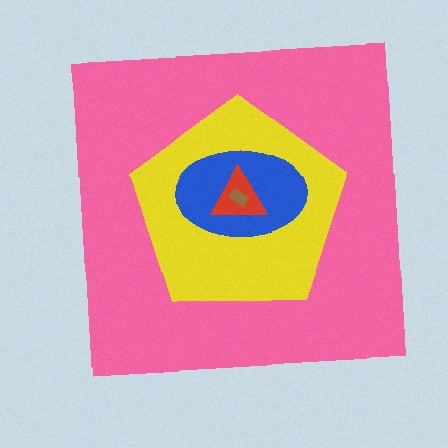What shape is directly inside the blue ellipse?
The red triangle.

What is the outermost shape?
The pink square.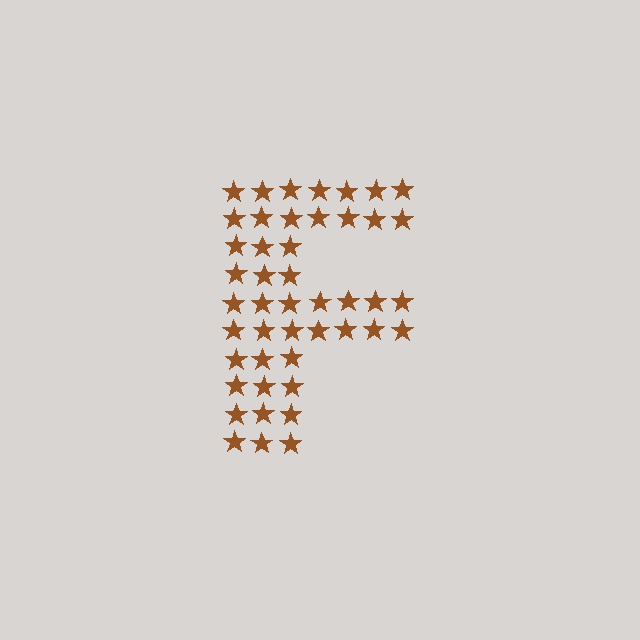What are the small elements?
The small elements are stars.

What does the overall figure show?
The overall figure shows the letter F.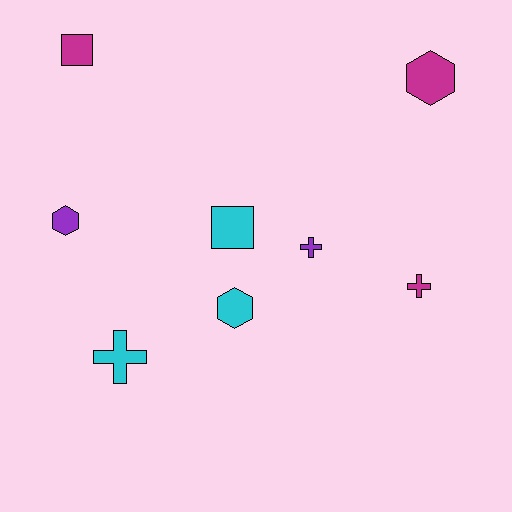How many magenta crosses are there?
There is 1 magenta cross.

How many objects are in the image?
There are 8 objects.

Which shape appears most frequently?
Cross, with 3 objects.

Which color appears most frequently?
Cyan, with 3 objects.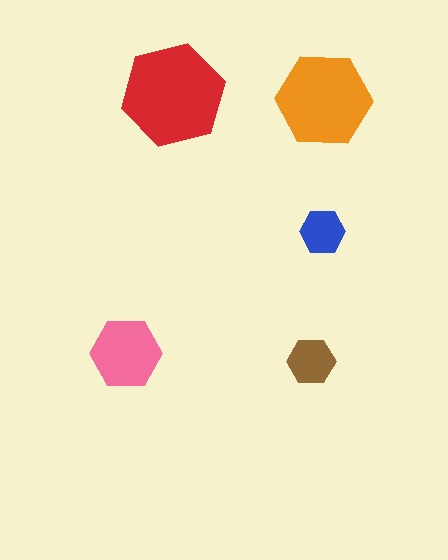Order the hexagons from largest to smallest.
the red one, the orange one, the pink one, the brown one, the blue one.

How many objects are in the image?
There are 5 objects in the image.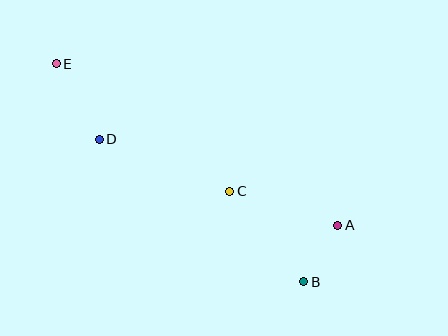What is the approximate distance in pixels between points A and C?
The distance between A and C is approximately 113 pixels.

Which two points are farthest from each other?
Points B and E are farthest from each other.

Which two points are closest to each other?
Points A and B are closest to each other.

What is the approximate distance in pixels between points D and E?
The distance between D and E is approximately 87 pixels.